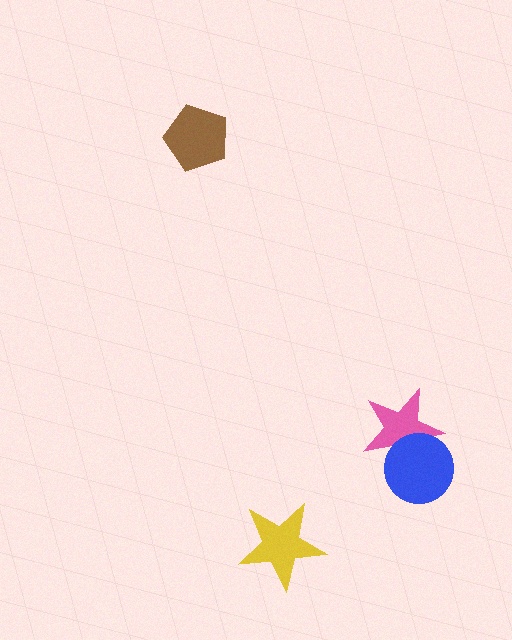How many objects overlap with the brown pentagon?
0 objects overlap with the brown pentagon.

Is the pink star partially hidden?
Yes, it is partially covered by another shape.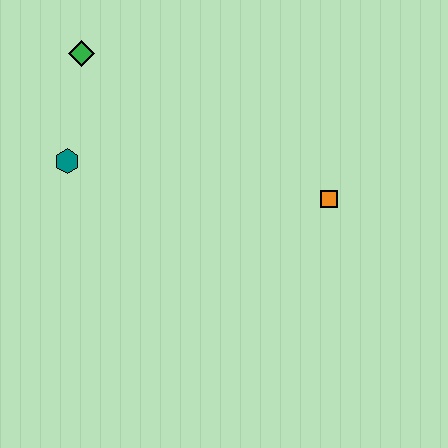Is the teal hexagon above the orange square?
Yes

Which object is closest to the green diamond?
The teal hexagon is closest to the green diamond.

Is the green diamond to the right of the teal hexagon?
Yes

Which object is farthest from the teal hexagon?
The orange square is farthest from the teal hexagon.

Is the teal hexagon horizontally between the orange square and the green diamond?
No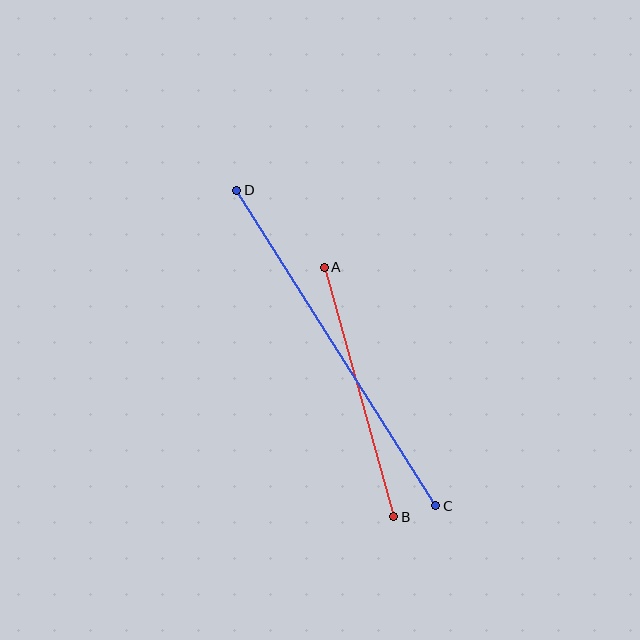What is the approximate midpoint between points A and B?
The midpoint is at approximately (359, 392) pixels.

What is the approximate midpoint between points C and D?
The midpoint is at approximately (336, 348) pixels.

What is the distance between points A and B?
The distance is approximately 259 pixels.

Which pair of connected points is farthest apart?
Points C and D are farthest apart.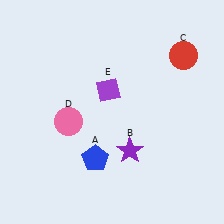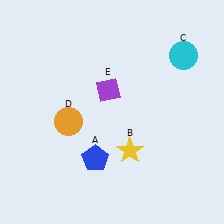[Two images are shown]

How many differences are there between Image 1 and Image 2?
There are 3 differences between the two images.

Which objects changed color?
B changed from purple to yellow. C changed from red to cyan. D changed from pink to orange.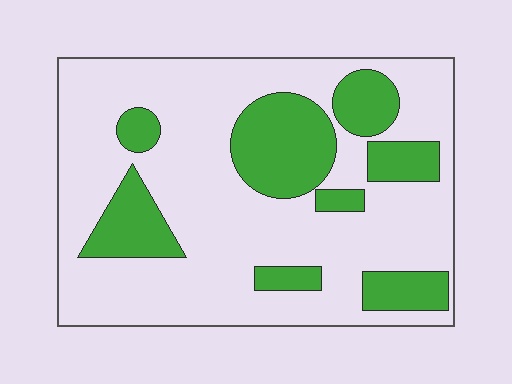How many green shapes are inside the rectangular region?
8.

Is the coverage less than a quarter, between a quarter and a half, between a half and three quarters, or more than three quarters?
Between a quarter and a half.